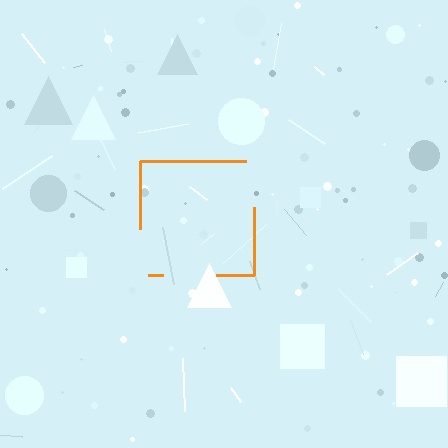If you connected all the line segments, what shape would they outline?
They would outline a square.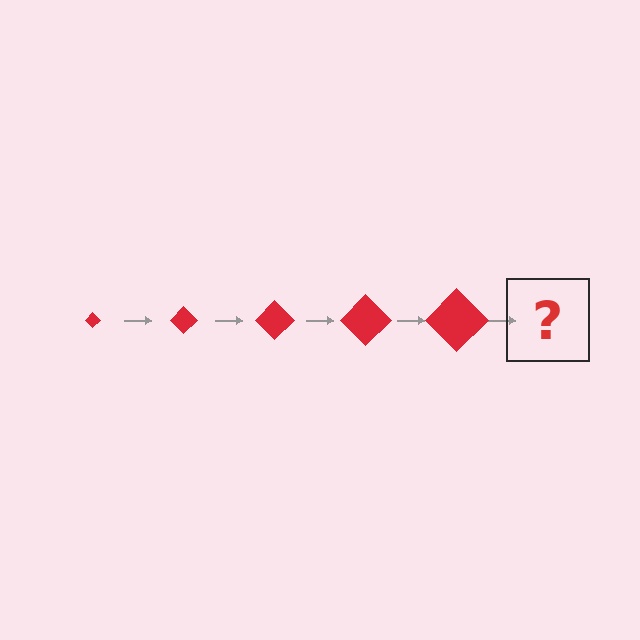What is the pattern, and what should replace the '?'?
The pattern is that the diamond gets progressively larger each step. The '?' should be a red diamond, larger than the previous one.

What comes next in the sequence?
The next element should be a red diamond, larger than the previous one.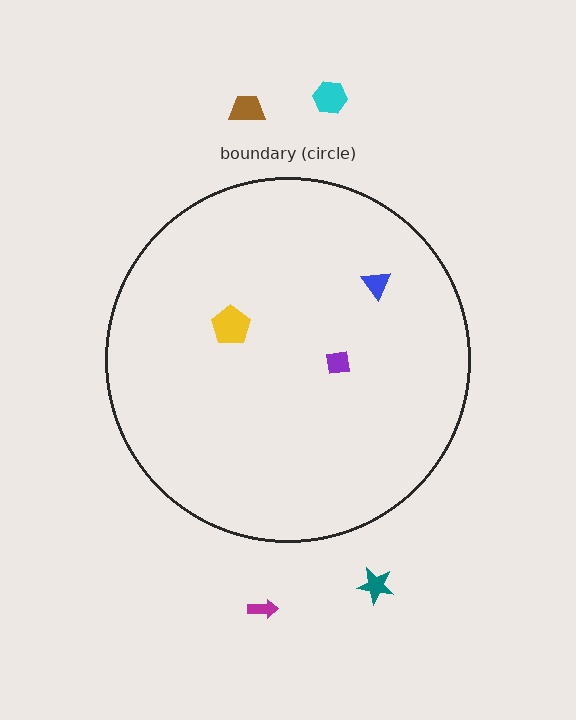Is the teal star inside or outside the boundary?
Outside.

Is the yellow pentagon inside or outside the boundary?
Inside.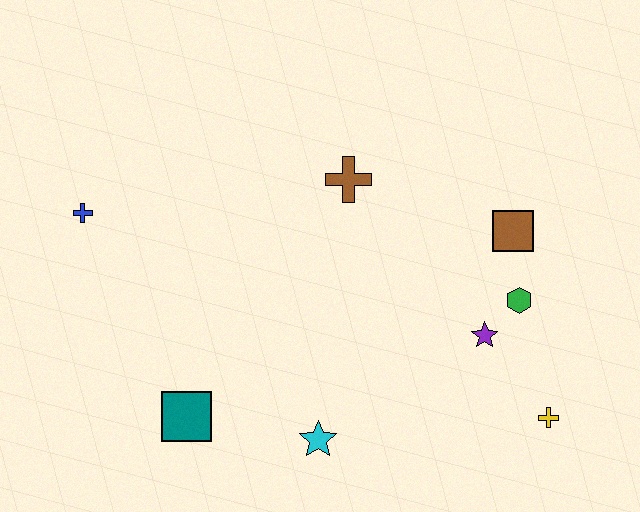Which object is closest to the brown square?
The green hexagon is closest to the brown square.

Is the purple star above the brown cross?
No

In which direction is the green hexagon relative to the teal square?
The green hexagon is to the right of the teal square.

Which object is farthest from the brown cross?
The yellow cross is farthest from the brown cross.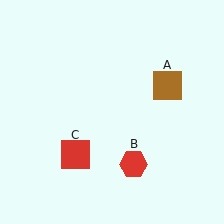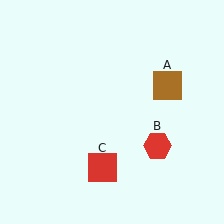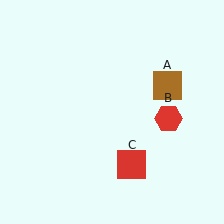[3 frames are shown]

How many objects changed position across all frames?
2 objects changed position: red hexagon (object B), red square (object C).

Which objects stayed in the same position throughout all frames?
Brown square (object A) remained stationary.